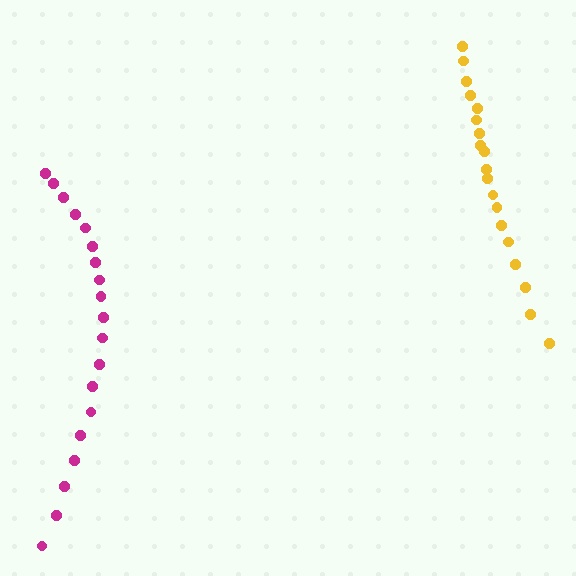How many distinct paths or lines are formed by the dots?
There are 2 distinct paths.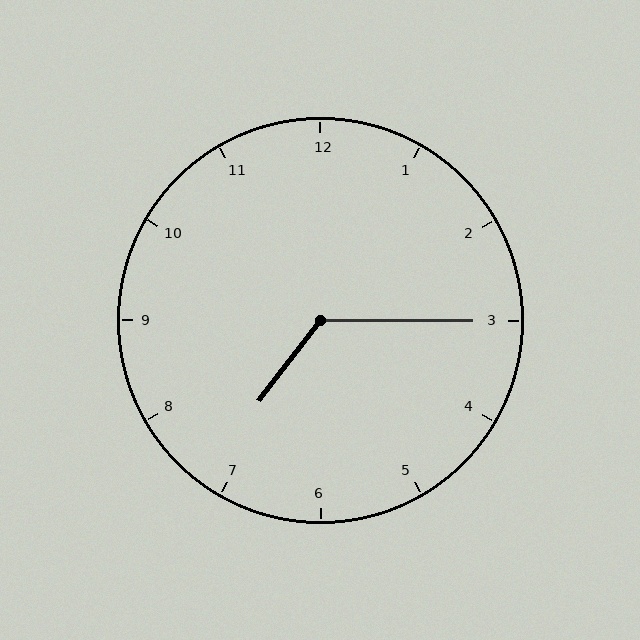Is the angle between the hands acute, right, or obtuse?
It is obtuse.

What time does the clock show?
7:15.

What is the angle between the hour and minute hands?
Approximately 128 degrees.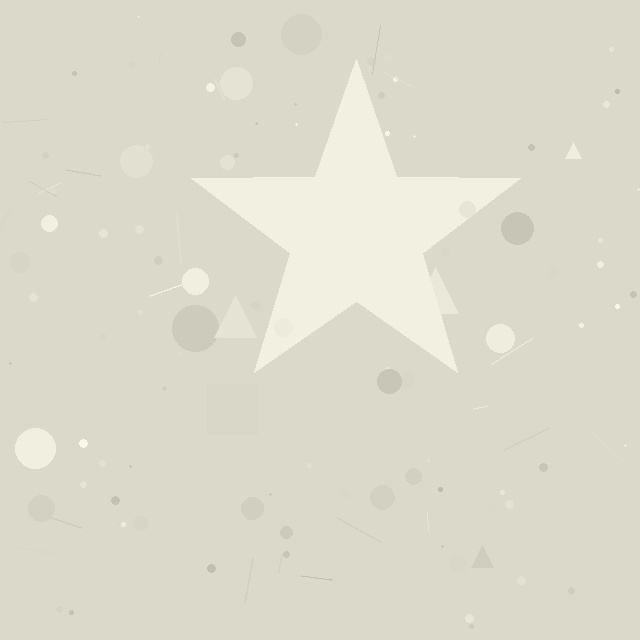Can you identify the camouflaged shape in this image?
The camouflaged shape is a star.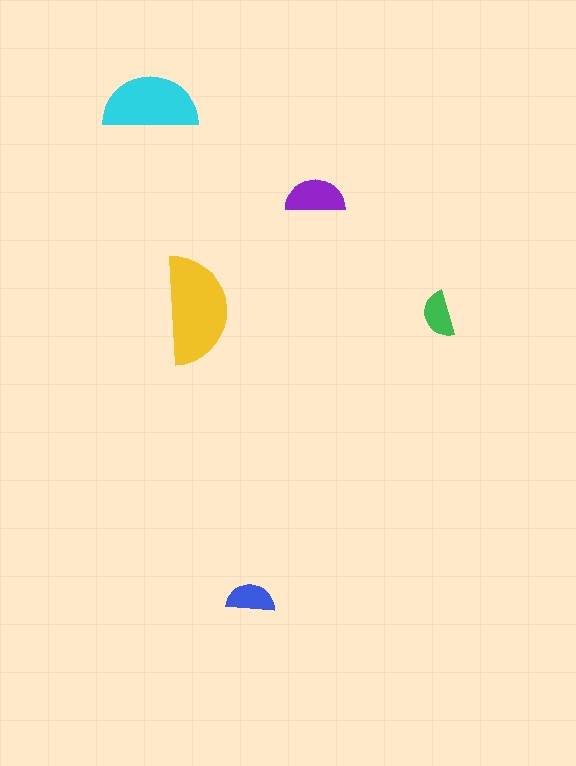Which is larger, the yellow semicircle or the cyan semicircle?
The yellow one.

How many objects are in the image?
There are 5 objects in the image.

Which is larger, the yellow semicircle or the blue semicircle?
The yellow one.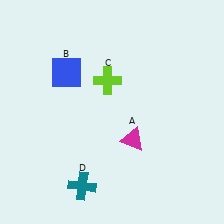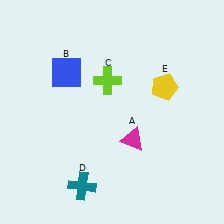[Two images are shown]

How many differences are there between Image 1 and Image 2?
There is 1 difference between the two images.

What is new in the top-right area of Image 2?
A yellow pentagon (E) was added in the top-right area of Image 2.